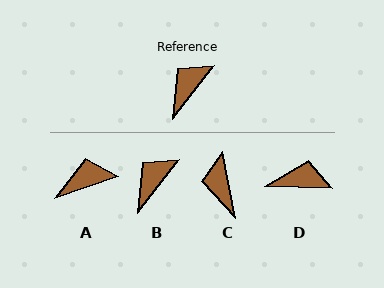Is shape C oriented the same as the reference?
No, it is off by about 49 degrees.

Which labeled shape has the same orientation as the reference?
B.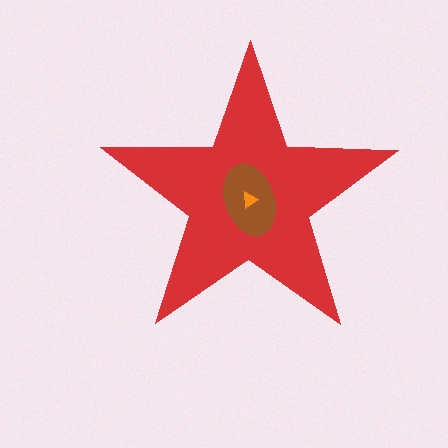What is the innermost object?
The orange triangle.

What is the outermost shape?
The red star.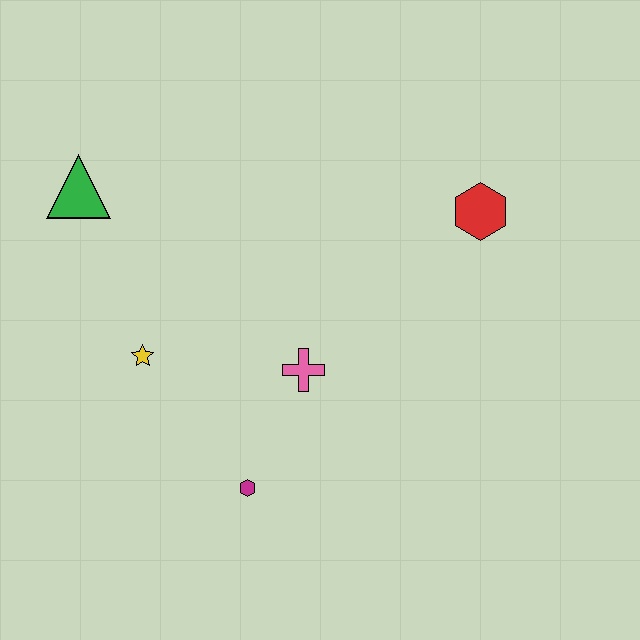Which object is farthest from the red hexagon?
The green triangle is farthest from the red hexagon.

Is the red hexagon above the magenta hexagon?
Yes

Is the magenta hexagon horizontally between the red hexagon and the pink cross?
No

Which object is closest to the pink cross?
The magenta hexagon is closest to the pink cross.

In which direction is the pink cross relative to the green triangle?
The pink cross is to the right of the green triangle.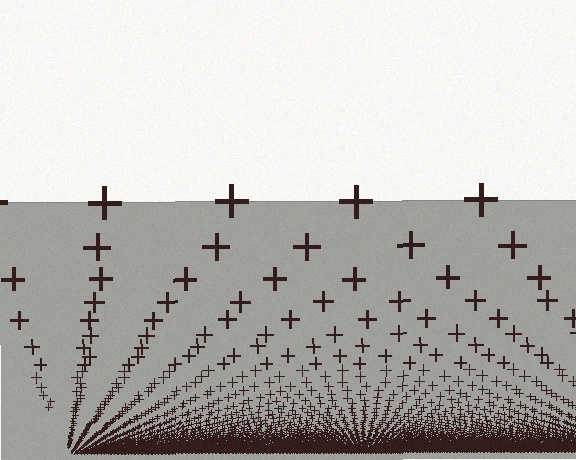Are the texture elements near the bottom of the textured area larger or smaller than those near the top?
Smaller. The gradient is inverted — elements near the bottom are smaller and denser.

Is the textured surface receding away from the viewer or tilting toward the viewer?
The surface appears to tilt toward the viewer. Texture elements get larger and sparser toward the top.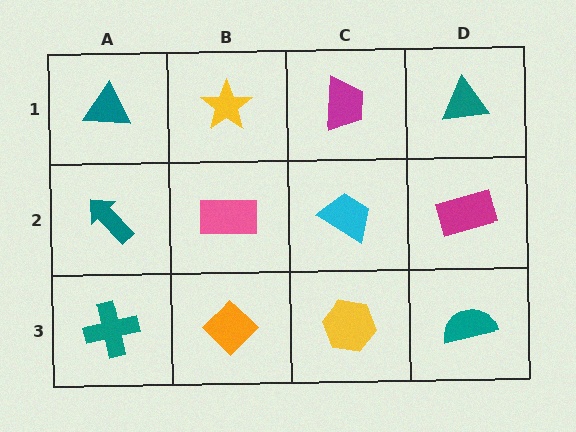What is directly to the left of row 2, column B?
A teal arrow.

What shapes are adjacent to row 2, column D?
A teal triangle (row 1, column D), a teal semicircle (row 3, column D), a cyan trapezoid (row 2, column C).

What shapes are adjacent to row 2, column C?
A magenta trapezoid (row 1, column C), a yellow hexagon (row 3, column C), a pink rectangle (row 2, column B), a magenta rectangle (row 2, column D).